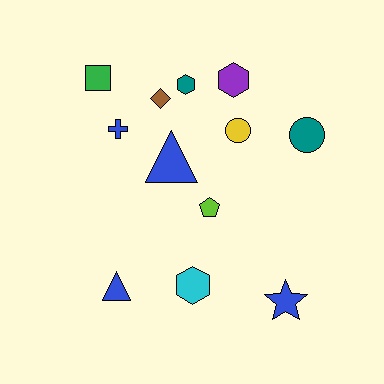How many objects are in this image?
There are 12 objects.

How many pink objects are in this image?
There are no pink objects.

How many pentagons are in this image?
There is 1 pentagon.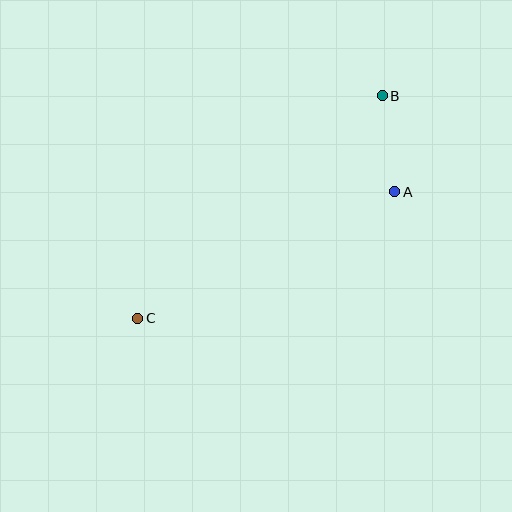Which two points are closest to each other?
Points A and B are closest to each other.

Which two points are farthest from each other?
Points B and C are farthest from each other.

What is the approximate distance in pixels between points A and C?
The distance between A and C is approximately 286 pixels.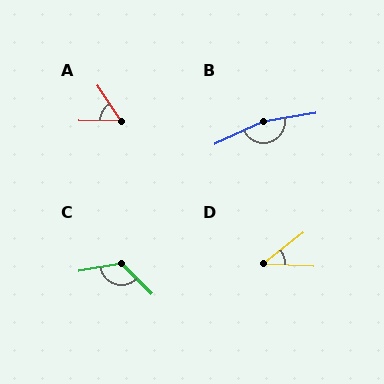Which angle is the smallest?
D, at approximately 42 degrees.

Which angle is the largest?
B, at approximately 164 degrees.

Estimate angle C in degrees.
Approximately 126 degrees.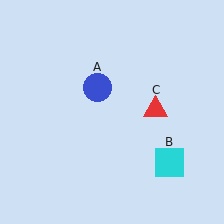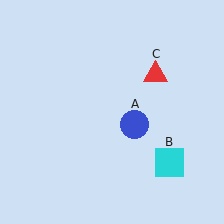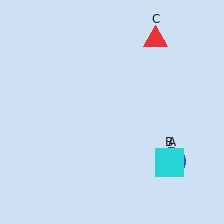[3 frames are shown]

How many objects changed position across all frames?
2 objects changed position: blue circle (object A), red triangle (object C).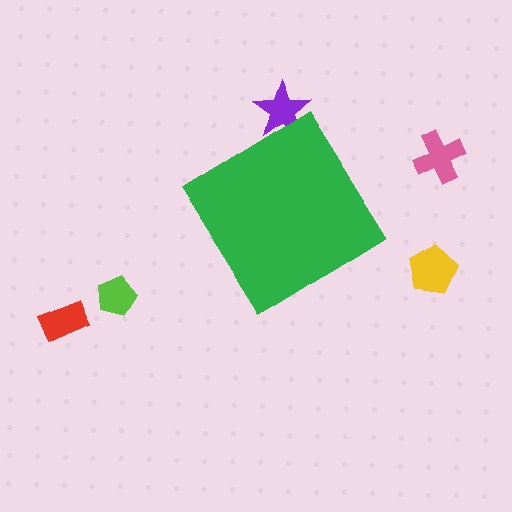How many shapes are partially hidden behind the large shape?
1 shape is partially hidden.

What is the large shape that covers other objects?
A green diamond.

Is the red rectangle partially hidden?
No, the red rectangle is fully visible.